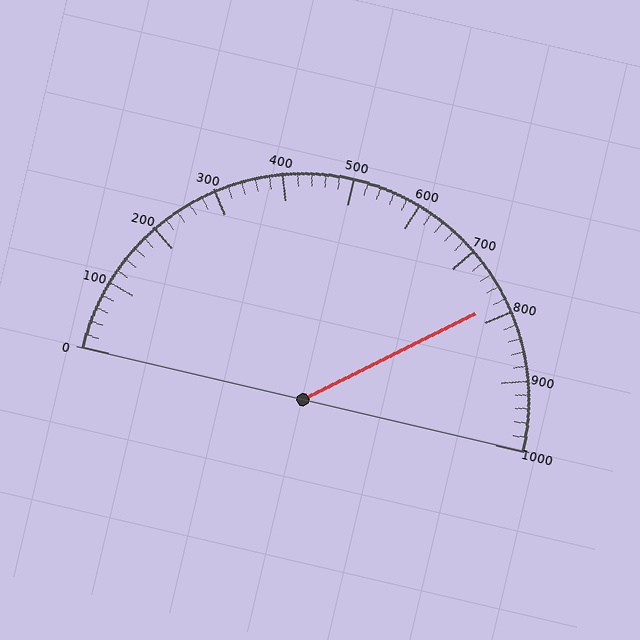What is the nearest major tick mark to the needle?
The nearest major tick mark is 800.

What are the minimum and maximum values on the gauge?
The gauge ranges from 0 to 1000.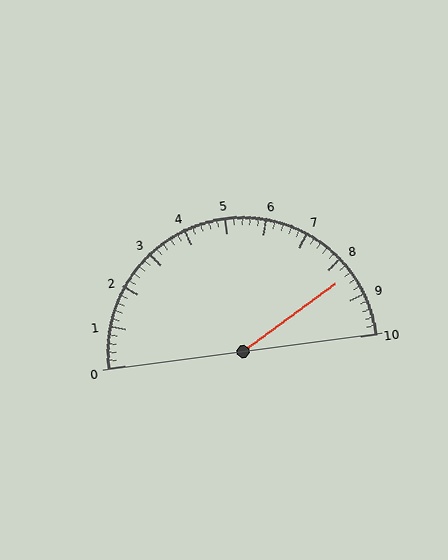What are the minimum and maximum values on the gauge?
The gauge ranges from 0 to 10.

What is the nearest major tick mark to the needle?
The nearest major tick mark is 8.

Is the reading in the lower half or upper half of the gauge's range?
The reading is in the upper half of the range (0 to 10).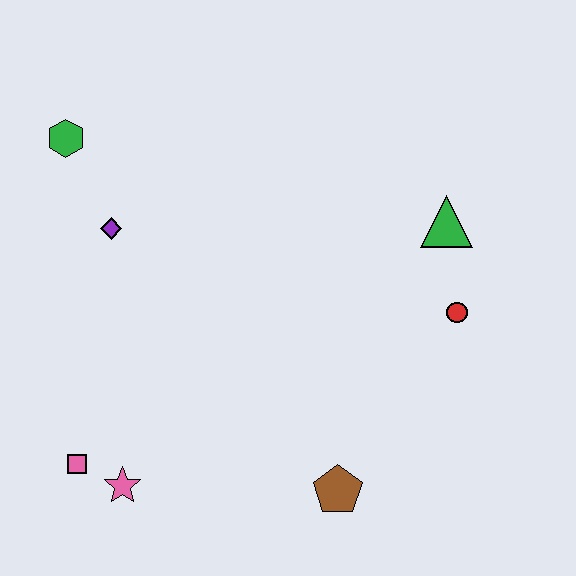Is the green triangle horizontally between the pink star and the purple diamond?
No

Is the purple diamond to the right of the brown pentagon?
No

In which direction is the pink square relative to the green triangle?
The pink square is to the left of the green triangle.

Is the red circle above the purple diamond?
No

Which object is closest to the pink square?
The pink star is closest to the pink square.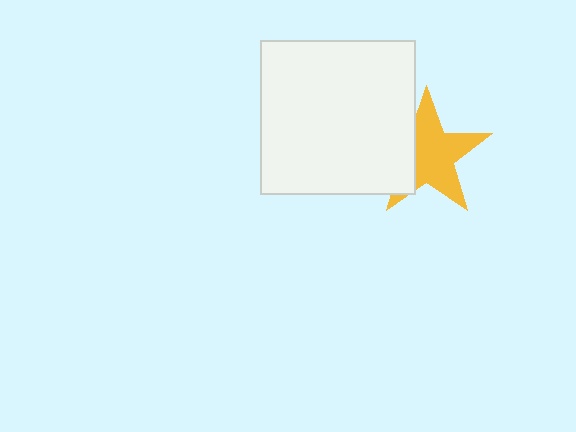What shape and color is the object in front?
The object in front is a white square.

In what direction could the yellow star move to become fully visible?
The yellow star could move right. That would shift it out from behind the white square entirely.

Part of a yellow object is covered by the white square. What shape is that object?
It is a star.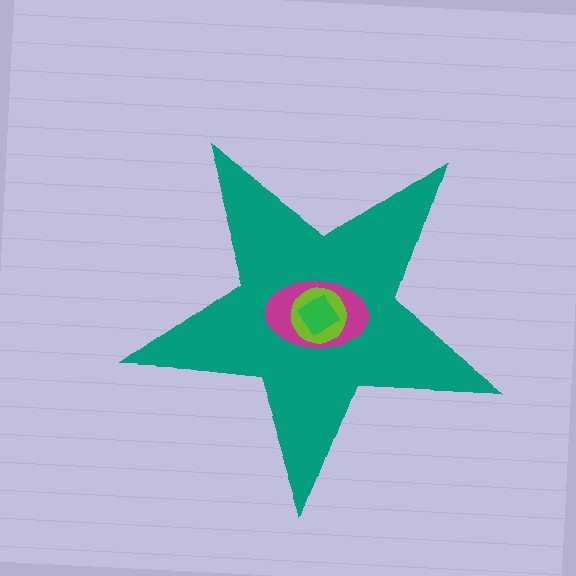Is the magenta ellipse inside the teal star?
Yes.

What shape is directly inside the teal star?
The magenta ellipse.